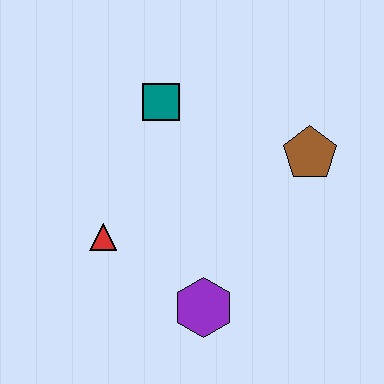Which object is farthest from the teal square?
The purple hexagon is farthest from the teal square.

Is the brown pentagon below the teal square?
Yes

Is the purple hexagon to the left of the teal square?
No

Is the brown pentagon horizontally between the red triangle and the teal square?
No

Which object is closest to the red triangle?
The purple hexagon is closest to the red triangle.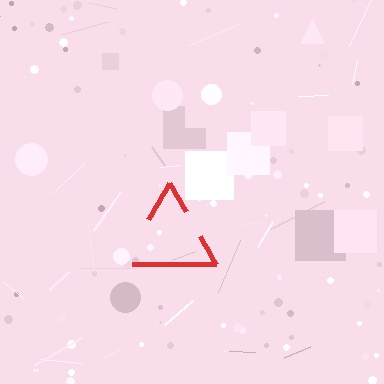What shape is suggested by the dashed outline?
The dashed outline suggests a triangle.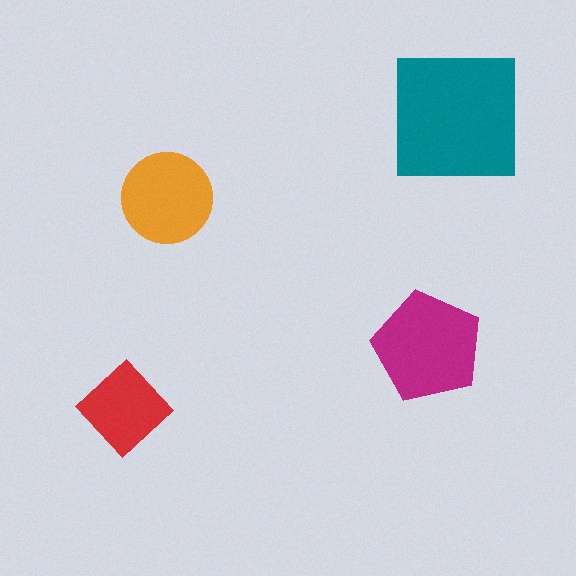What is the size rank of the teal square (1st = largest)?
1st.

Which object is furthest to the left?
The red diamond is leftmost.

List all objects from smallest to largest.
The red diamond, the orange circle, the magenta pentagon, the teal square.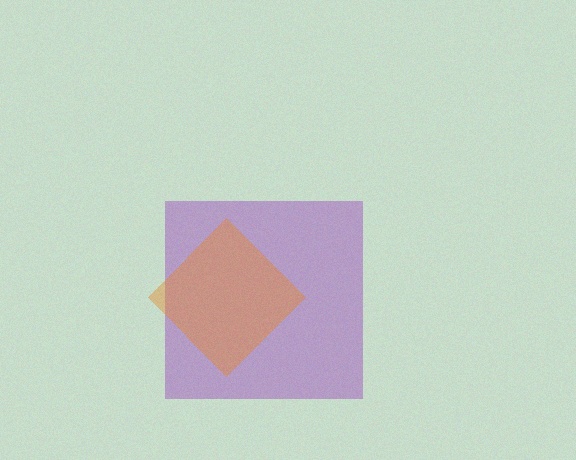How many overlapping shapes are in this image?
There are 2 overlapping shapes in the image.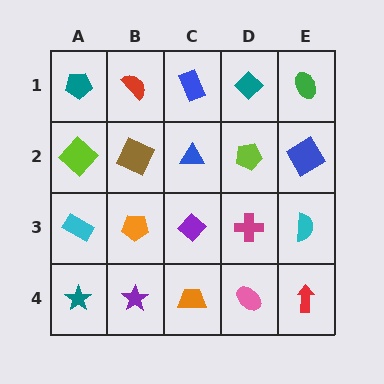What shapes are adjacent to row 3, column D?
A lime pentagon (row 2, column D), a pink ellipse (row 4, column D), a purple diamond (row 3, column C), a cyan semicircle (row 3, column E).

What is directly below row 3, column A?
A teal star.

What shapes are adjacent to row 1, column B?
A brown square (row 2, column B), a teal pentagon (row 1, column A), a blue rectangle (row 1, column C).